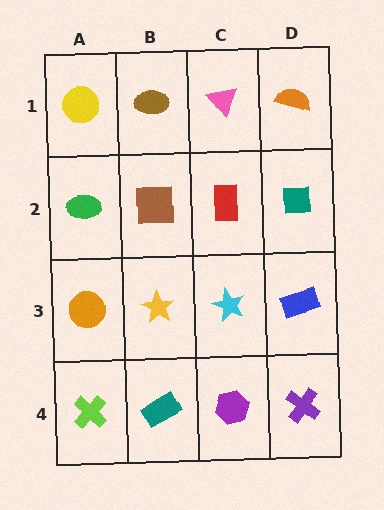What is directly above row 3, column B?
A brown square.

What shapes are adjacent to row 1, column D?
A teal square (row 2, column D), a pink triangle (row 1, column C).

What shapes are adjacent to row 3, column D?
A teal square (row 2, column D), a purple cross (row 4, column D), a cyan star (row 3, column C).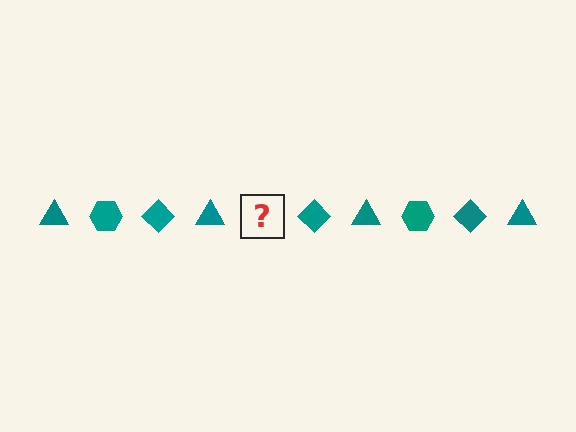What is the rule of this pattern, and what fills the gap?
The rule is that the pattern cycles through triangle, hexagon, diamond shapes in teal. The gap should be filled with a teal hexagon.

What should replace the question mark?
The question mark should be replaced with a teal hexagon.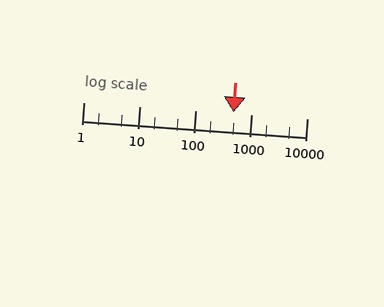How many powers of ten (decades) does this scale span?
The scale spans 4 decades, from 1 to 10000.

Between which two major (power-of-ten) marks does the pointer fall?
The pointer is between 100 and 1000.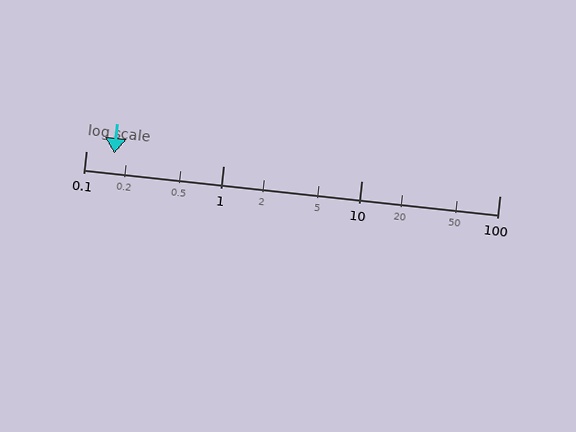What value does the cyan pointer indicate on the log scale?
The pointer indicates approximately 0.16.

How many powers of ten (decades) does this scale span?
The scale spans 3 decades, from 0.1 to 100.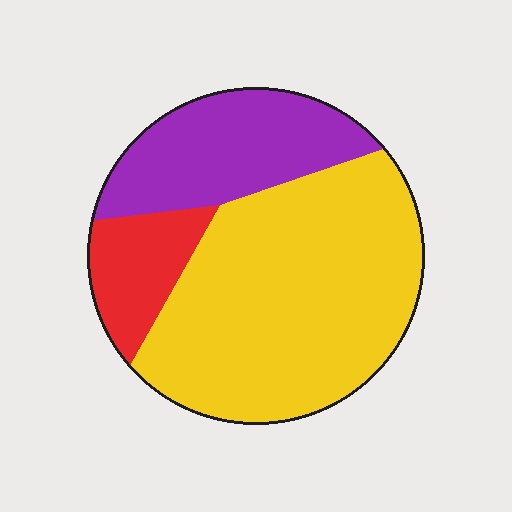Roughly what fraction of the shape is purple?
Purple covers roughly 25% of the shape.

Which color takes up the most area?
Yellow, at roughly 60%.